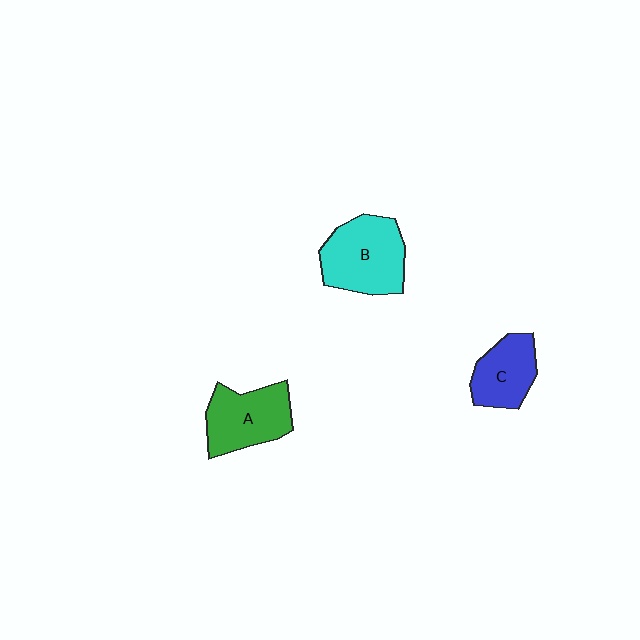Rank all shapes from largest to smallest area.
From largest to smallest: B (cyan), A (green), C (blue).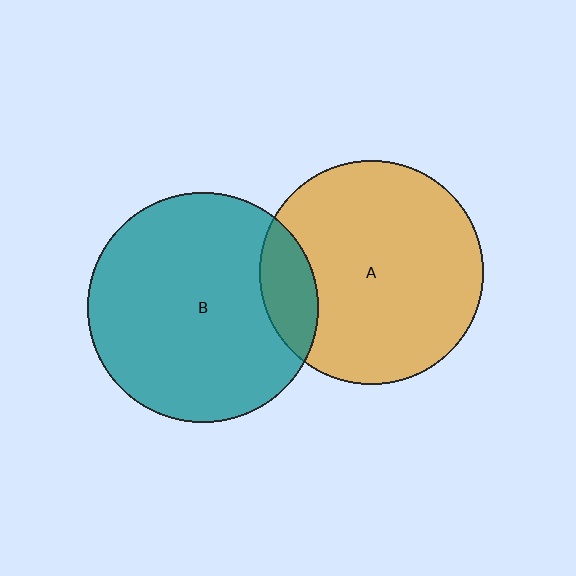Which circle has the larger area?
Circle B (teal).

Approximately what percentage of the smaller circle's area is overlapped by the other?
Approximately 15%.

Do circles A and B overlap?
Yes.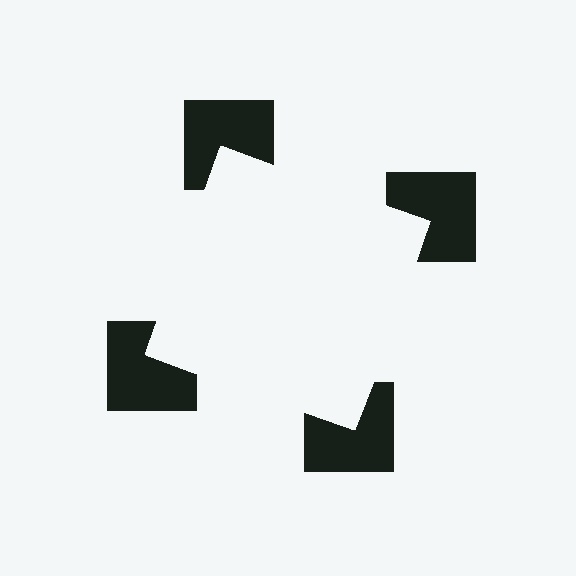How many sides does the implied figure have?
4 sides.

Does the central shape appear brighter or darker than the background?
It typically appears slightly brighter than the background, even though no actual brightness change is drawn.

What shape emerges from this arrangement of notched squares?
An illusory square — its edges are inferred from the aligned wedge cuts in the notched squares, not physically drawn.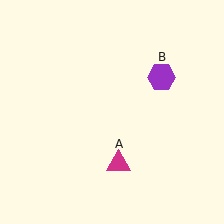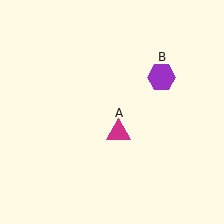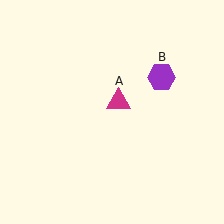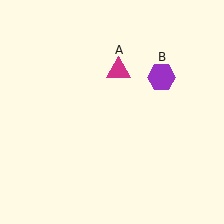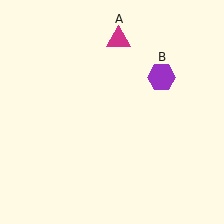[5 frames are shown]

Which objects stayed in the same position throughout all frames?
Purple hexagon (object B) remained stationary.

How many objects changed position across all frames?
1 object changed position: magenta triangle (object A).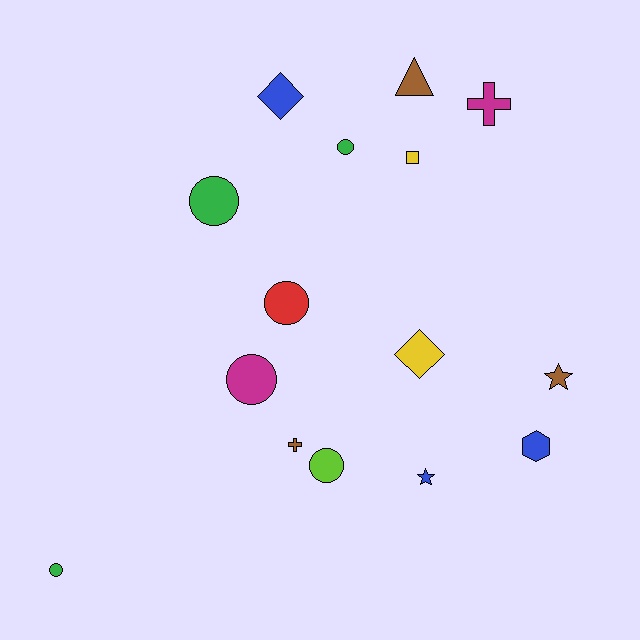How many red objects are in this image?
There is 1 red object.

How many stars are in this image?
There are 2 stars.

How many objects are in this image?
There are 15 objects.